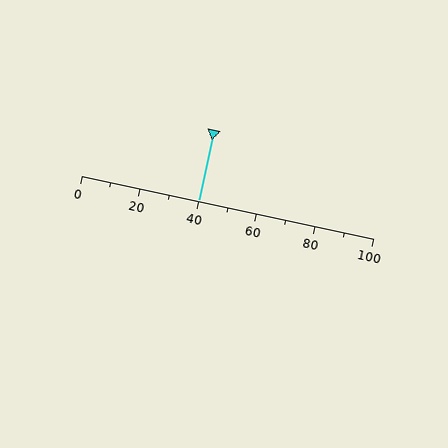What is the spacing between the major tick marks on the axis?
The major ticks are spaced 20 apart.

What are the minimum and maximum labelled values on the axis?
The axis runs from 0 to 100.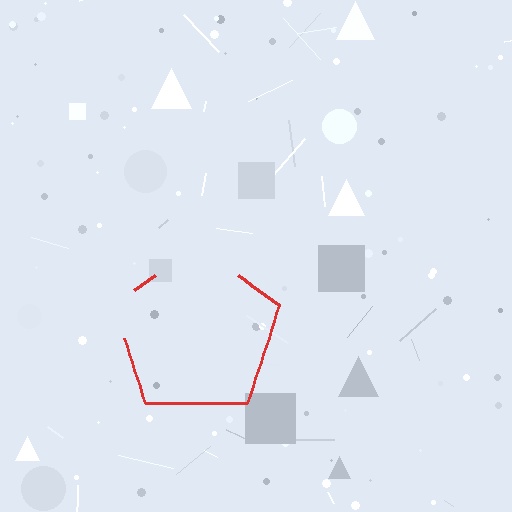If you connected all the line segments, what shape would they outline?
They would outline a pentagon.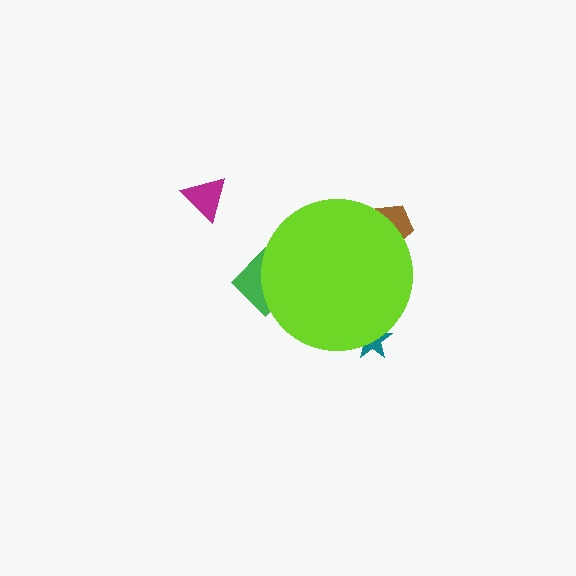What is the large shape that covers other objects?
A lime circle.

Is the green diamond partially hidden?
Yes, the green diamond is partially hidden behind the lime circle.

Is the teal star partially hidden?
Yes, the teal star is partially hidden behind the lime circle.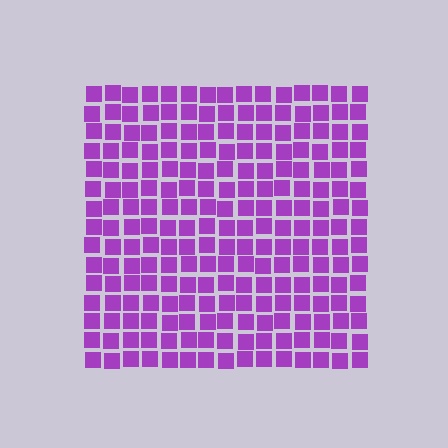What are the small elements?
The small elements are squares.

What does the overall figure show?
The overall figure shows a square.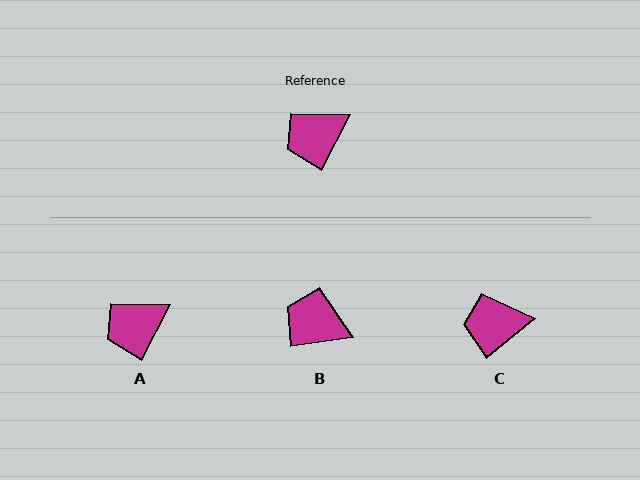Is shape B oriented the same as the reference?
No, it is off by about 54 degrees.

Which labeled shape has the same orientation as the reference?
A.